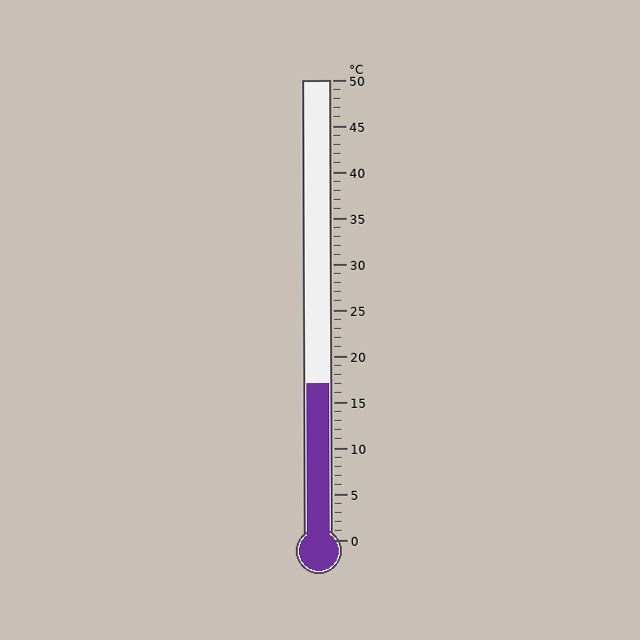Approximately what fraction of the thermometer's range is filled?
The thermometer is filled to approximately 35% of its range.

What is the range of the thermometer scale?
The thermometer scale ranges from 0°C to 50°C.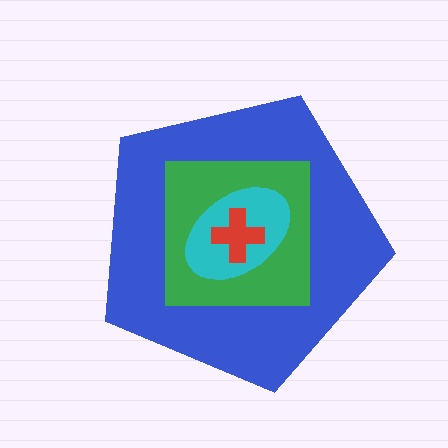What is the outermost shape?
The blue pentagon.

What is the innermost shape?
The red cross.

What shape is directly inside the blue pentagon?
The green square.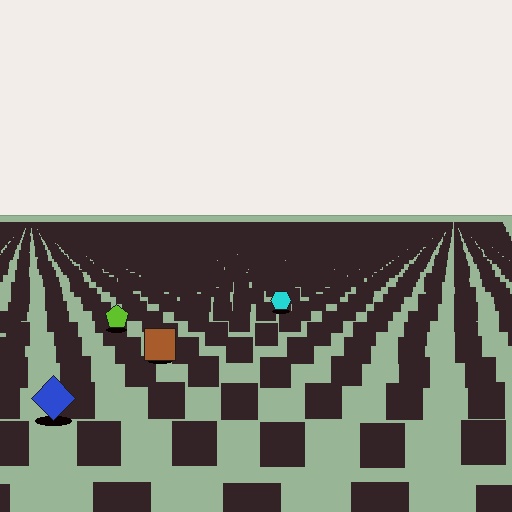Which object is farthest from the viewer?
The cyan hexagon is farthest from the viewer. It appears smaller and the ground texture around it is denser.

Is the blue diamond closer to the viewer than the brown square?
Yes. The blue diamond is closer — you can tell from the texture gradient: the ground texture is coarser near it.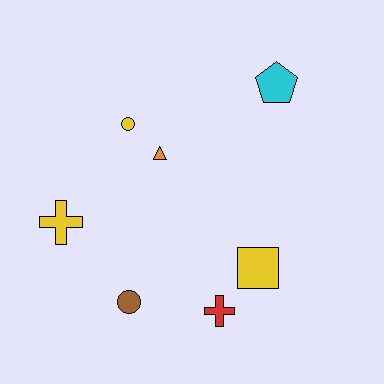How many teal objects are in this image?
There are no teal objects.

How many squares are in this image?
There is 1 square.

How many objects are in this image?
There are 7 objects.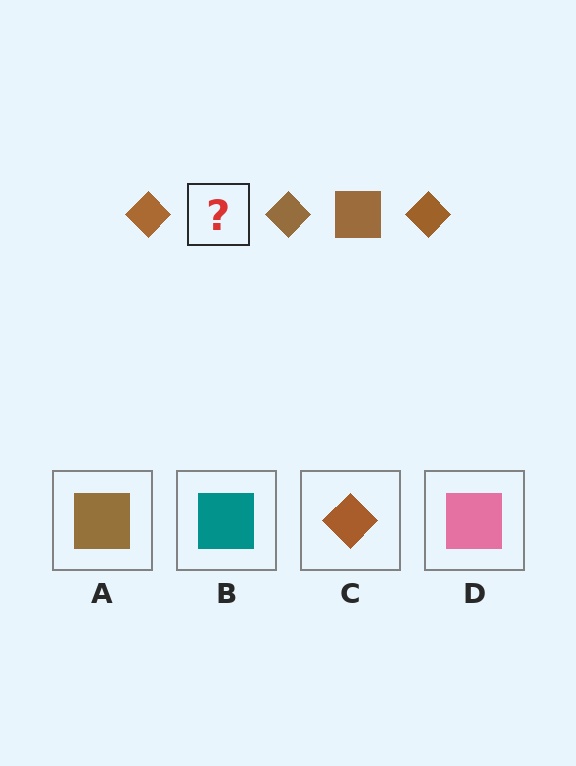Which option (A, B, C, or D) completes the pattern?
A.